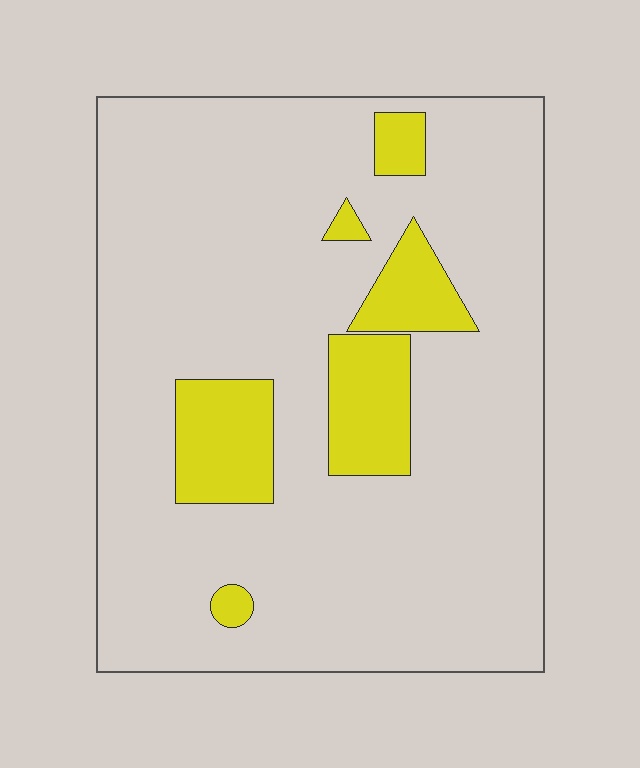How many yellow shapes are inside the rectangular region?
6.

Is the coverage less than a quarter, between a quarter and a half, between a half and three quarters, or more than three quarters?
Less than a quarter.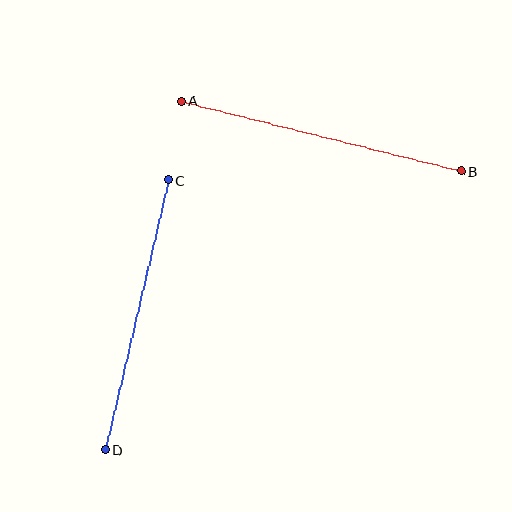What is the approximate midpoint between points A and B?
The midpoint is at approximately (321, 136) pixels.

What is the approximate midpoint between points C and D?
The midpoint is at approximately (137, 315) pixels.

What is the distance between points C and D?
The distance is approximately 277 pixels.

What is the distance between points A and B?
The distance is approximately 288 pixels.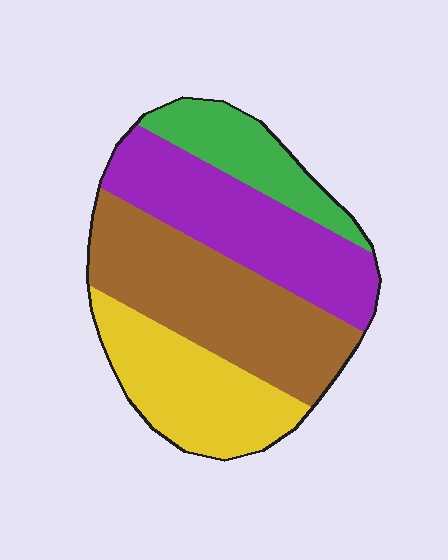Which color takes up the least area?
Green, at roughly 15%.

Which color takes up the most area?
Brown, at roughly 35%.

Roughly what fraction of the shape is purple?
Purple covers about 30% of the shape.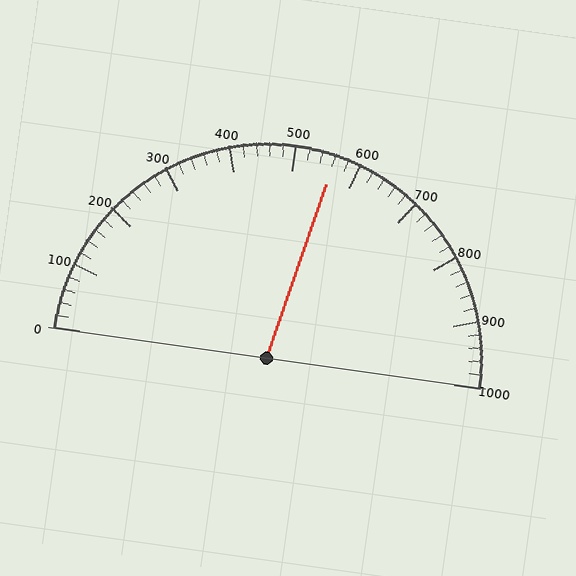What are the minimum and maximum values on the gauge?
The gauge ranges from 0 to 1000.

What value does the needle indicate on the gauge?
The needle indicates approximately 560.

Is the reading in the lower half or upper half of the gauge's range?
The reading is in the upper half of the range (0 to 1000).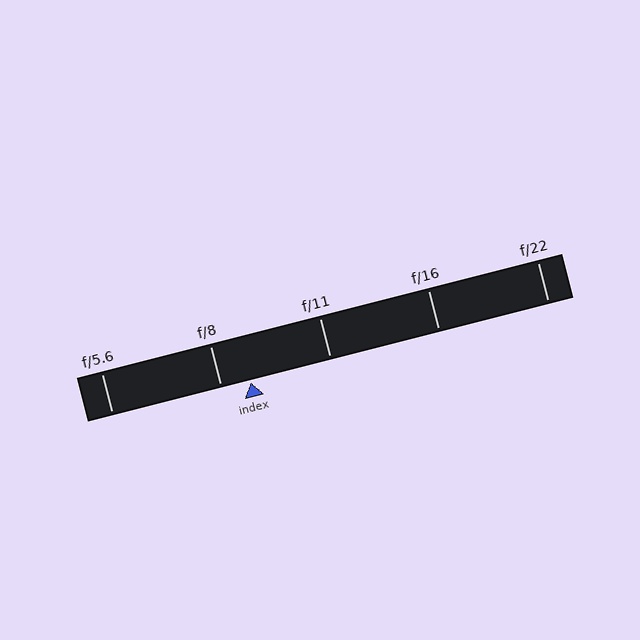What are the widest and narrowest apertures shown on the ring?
The widest aperture shown is f/5.6 and the narrowest is f/22.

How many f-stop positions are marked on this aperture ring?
There are 5 f-stop positions marked.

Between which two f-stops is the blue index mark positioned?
The index mark is between f/8 and f/11.